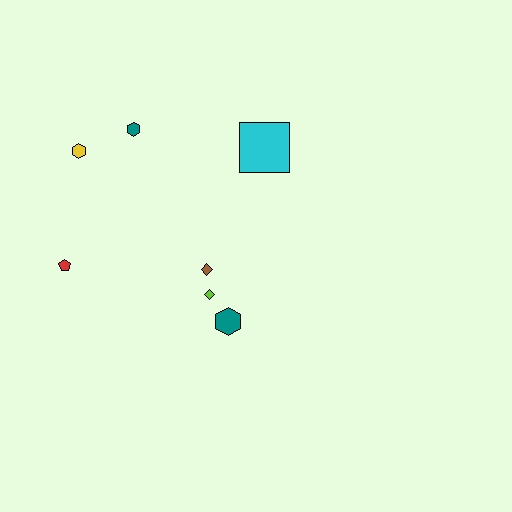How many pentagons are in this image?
There is 1 pentagon.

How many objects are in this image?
There are 7 objects.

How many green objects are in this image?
There are no green objects.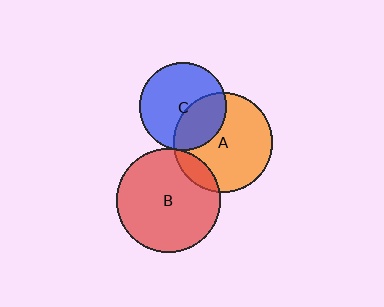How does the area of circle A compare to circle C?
Approximately 1.3 times.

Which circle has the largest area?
Circle B (red).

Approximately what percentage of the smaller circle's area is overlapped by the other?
Approximately 5%.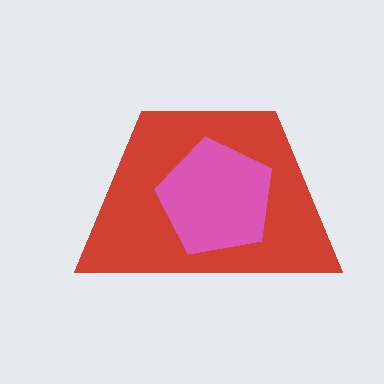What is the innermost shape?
The pink pentagon.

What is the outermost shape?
The red trapezoid.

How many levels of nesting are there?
2.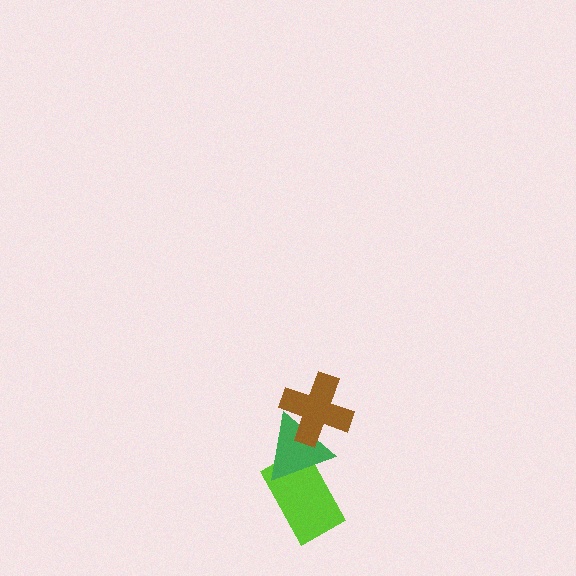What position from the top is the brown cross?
The brown cross is 1st from the top.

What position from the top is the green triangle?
The green triangle is 2nd from the top.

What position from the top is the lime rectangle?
The lime rectangle is 3rd from the top.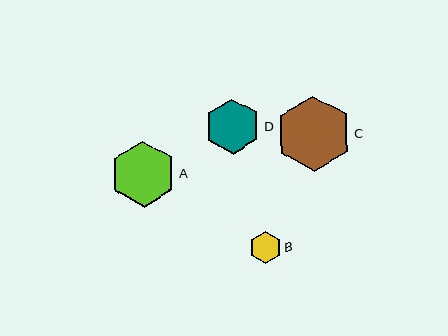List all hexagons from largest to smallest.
From largest to smallest: C, A, D, B.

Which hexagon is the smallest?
Hexagon B is the smallest with a size of approximately 32 pixels.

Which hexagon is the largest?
Hexagon C is the largest with a size of approximately 76 pixels.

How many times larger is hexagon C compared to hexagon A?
Hexagon C is approximately 1.1 times the size of hexagon A.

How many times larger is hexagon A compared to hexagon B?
Hexagon A is approximately 2.1 times the size of hexagon B.